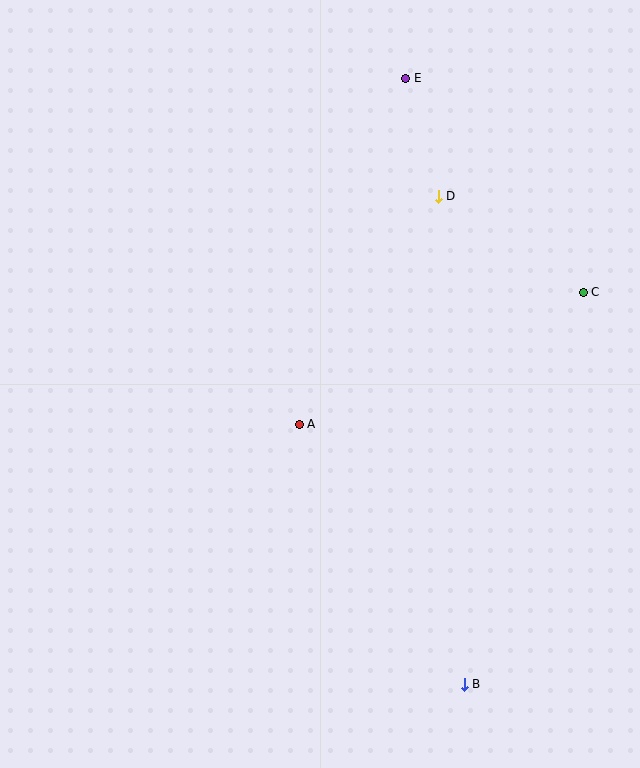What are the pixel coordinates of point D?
Point D is at (438, 196).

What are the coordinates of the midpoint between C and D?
The midpoint between C and D is at (511, 244).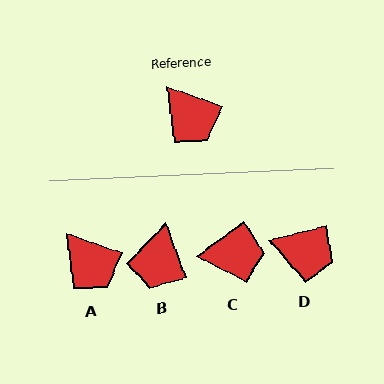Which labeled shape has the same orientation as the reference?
A.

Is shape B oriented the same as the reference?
No, it is off by about 51 degrees.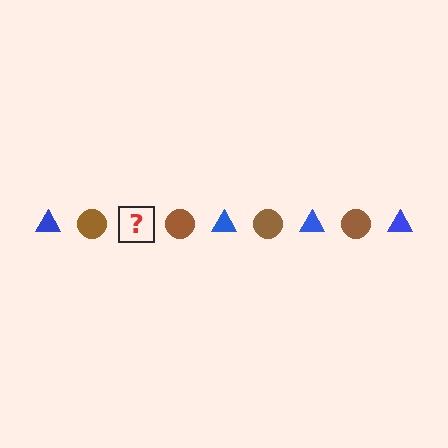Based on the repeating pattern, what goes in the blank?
The blank should be a blue triangle.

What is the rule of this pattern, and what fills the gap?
The rule is that the pattern alternates between blue triangle and brown circle. The gap should be filled with a blue triangle.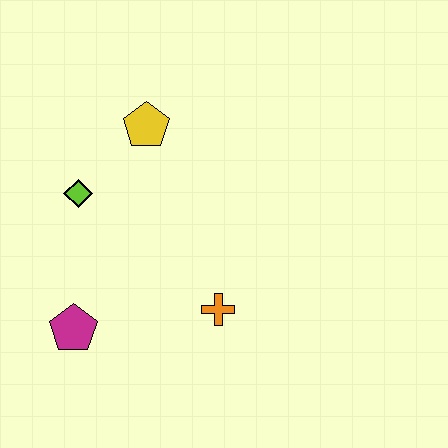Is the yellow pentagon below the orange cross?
No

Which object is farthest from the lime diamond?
The orange cross is farthest from the lime diamond.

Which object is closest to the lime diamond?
The yellow pentagon is closest to the lime diamond.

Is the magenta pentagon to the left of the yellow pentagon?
Yes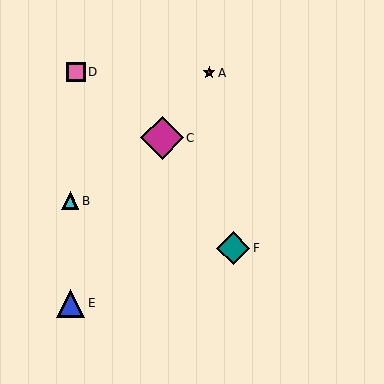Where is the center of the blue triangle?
The center of the blue triangle is at (71, 303).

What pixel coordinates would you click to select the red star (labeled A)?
Click at (209, 73) to select the red star A.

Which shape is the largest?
The magenta diamond (labeled C) is the largest.